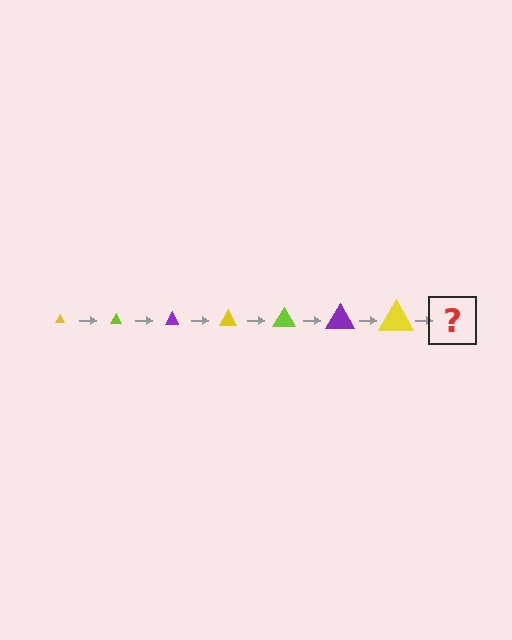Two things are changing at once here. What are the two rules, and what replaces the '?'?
The two rules are that the triangle grows larger each step and the color cycles through yellow, lime, and purple. The '?' should be a lime triangle, larger than the previous one.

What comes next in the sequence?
The next element should be a lime triangle, larger than the previous one.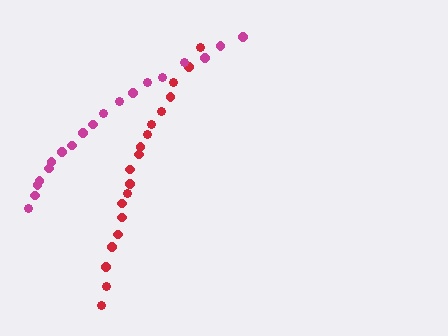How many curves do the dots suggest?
There are 2 distinct paths.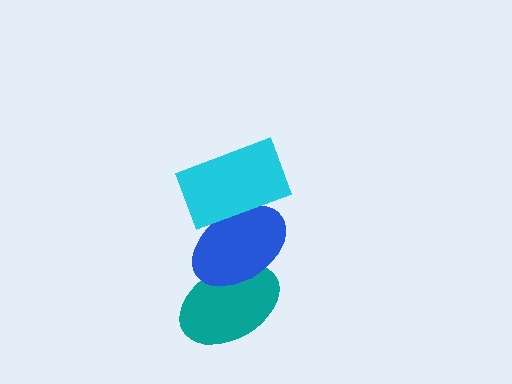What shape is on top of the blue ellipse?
The cyan rectangle is on top of the blue ellipse.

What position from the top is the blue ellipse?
The blue ellipse is 2nd from the top.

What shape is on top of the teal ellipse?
The blue ellipse is on top of the teal ellipse.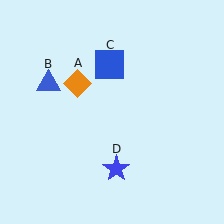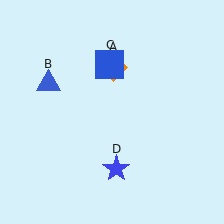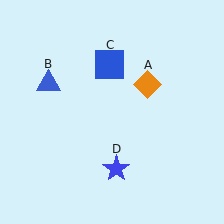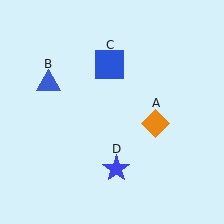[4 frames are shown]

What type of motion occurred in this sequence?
The orange diamond (object A) rotated clockwise around the center of the scene.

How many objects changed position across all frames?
1 object changed position: orange diamond (object A).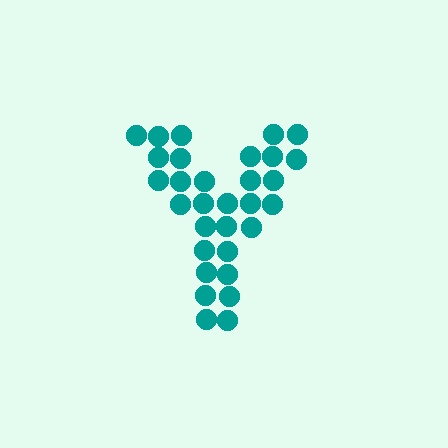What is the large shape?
The large shape is the letter Y.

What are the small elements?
The small elements are circles.